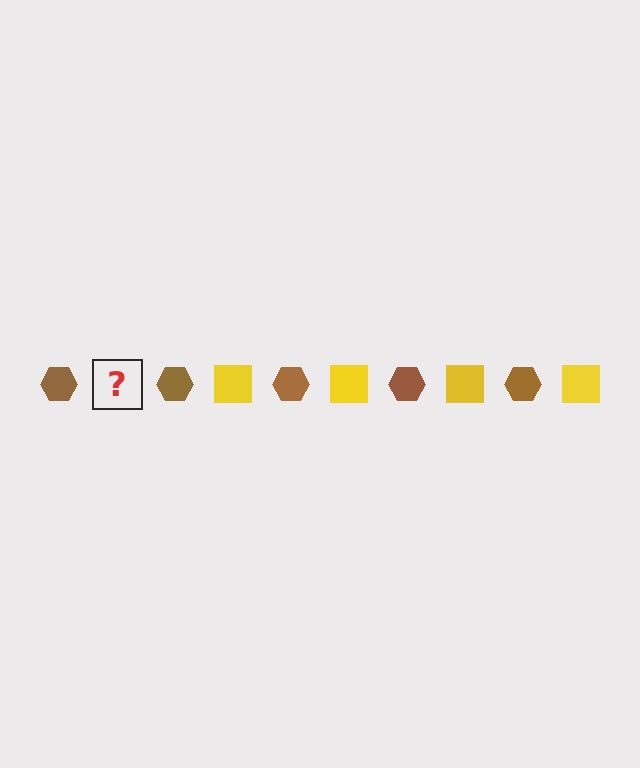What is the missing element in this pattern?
The missing element is a yellow square.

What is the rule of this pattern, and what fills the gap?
The rule is that the pattern alternates between brown hexagon and yellow square. The gap should be filled with a yellow square.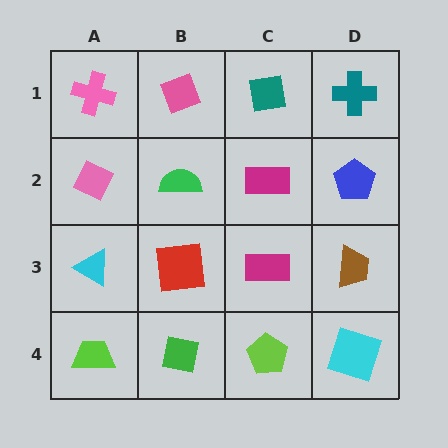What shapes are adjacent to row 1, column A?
A pink diamond (row 2, column A), a pink diamond (row 1, column B).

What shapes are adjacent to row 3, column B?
A green semicircle (row 2, column B), a green square (row 4, column B), a cyan triangle (row 3, column A), a magenta rectangle (row 3, column C).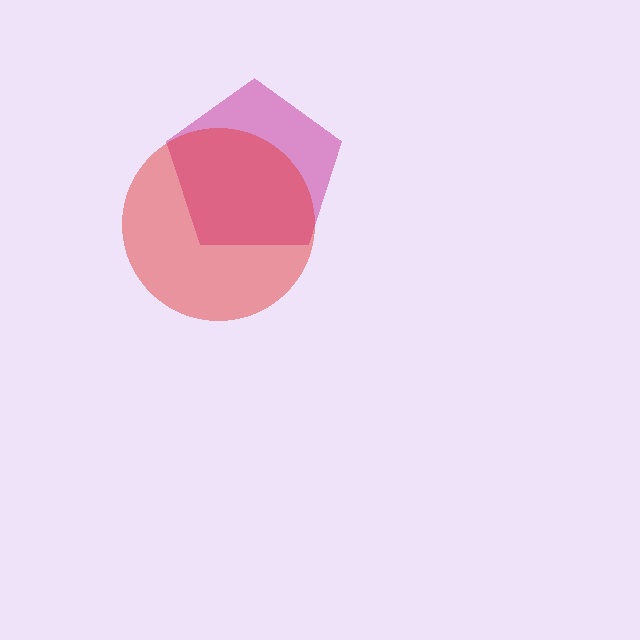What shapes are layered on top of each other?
The layered shapes are: a magenta pentagon, a red circle.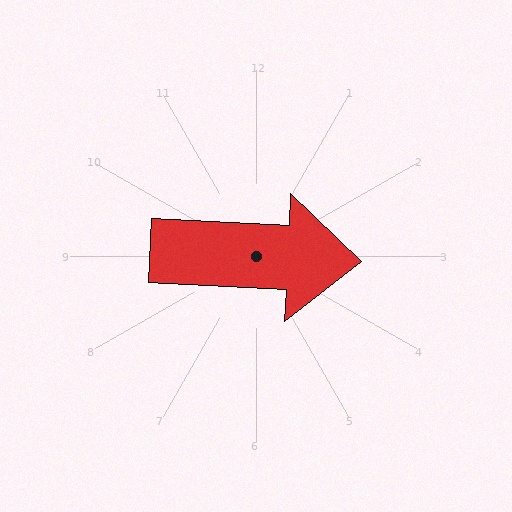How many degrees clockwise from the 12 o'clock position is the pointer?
Approximately 93 degrees.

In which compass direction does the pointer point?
East.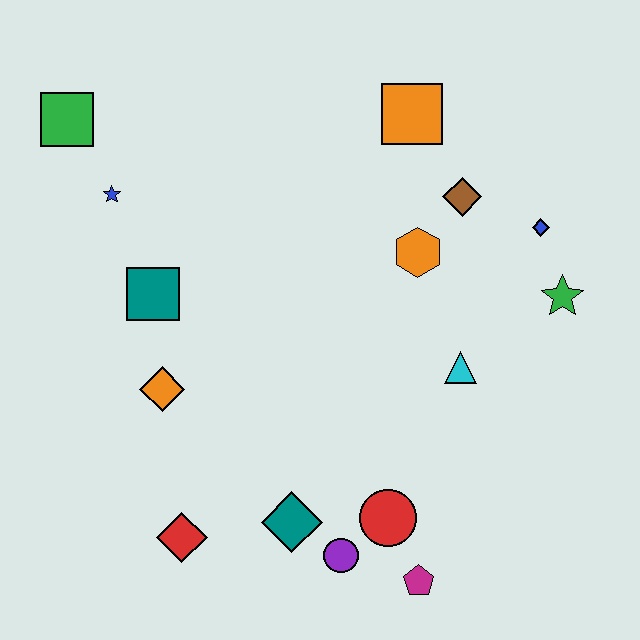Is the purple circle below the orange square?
Yes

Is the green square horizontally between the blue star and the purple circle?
No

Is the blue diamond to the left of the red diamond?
No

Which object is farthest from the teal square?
The green star is farthest from the teal square.